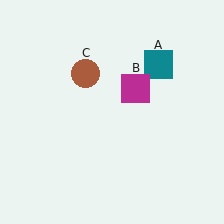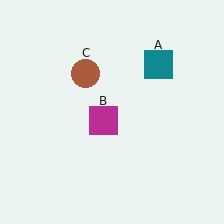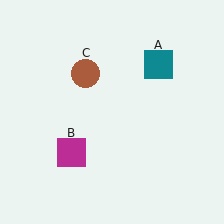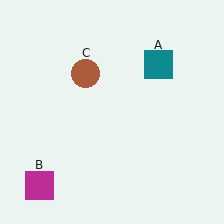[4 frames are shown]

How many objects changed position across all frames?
1 object changed position: magenta square (object B).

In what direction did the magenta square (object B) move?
The magenta square (object B) moved down and to the left.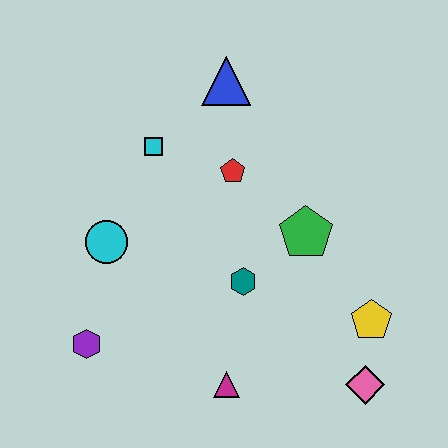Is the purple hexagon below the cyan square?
Yes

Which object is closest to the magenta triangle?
The teal hexagon is closest to the magenta triangle.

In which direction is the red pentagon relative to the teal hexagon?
The red pentagon is above the teal hexagon.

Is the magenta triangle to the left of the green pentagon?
Yes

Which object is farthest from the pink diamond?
The blue triangle is farthest from the pink diamond.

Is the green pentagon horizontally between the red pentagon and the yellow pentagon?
Yes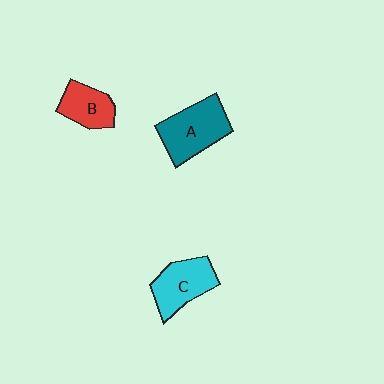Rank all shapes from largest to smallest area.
From largest to smallest: A (teal), C (cyan), B (red).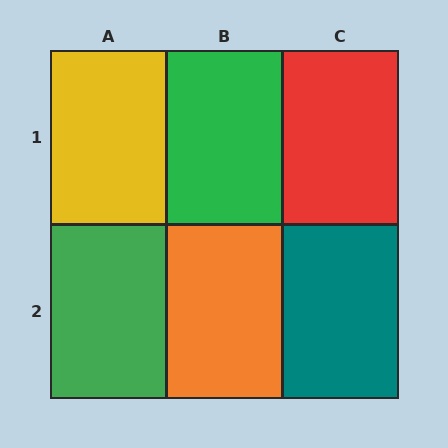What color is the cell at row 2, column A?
Green.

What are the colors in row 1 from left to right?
Yellow, green, red.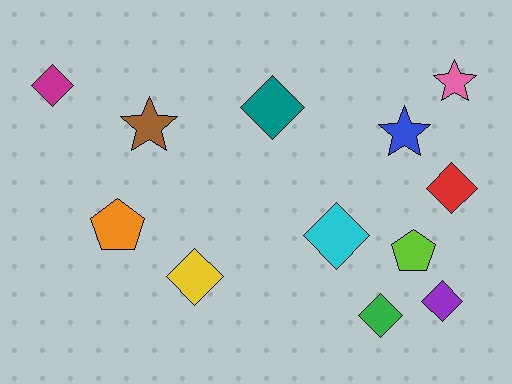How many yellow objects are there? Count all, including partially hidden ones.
There is 1 yellow object.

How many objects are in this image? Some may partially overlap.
There are 12 objects.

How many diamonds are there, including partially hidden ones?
There are 7 diamonds.